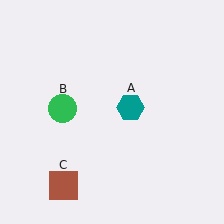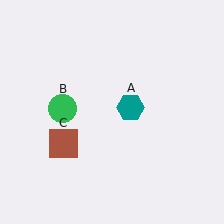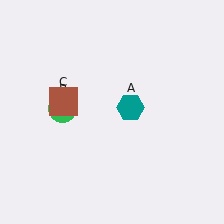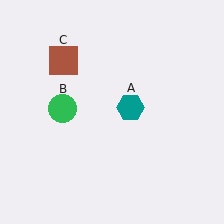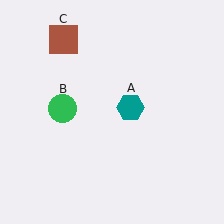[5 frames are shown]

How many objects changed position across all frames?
1 object changed position: brown square (object C).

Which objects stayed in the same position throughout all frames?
Teal hexagon (object A) and green circle (object B) remained stationary.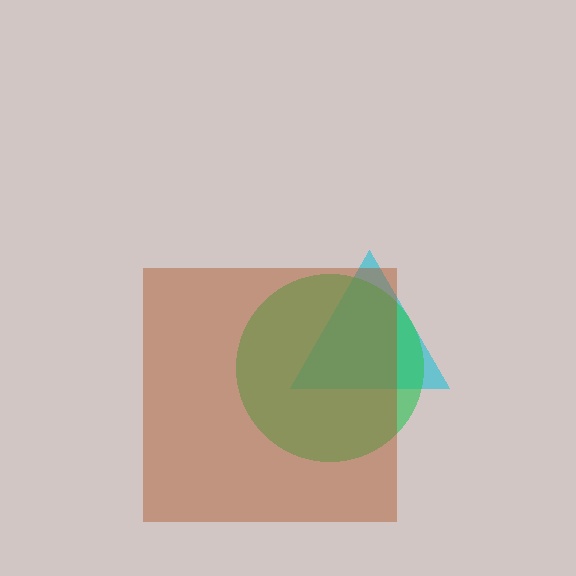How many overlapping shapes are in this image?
There are 3 overlapping shapes in the image.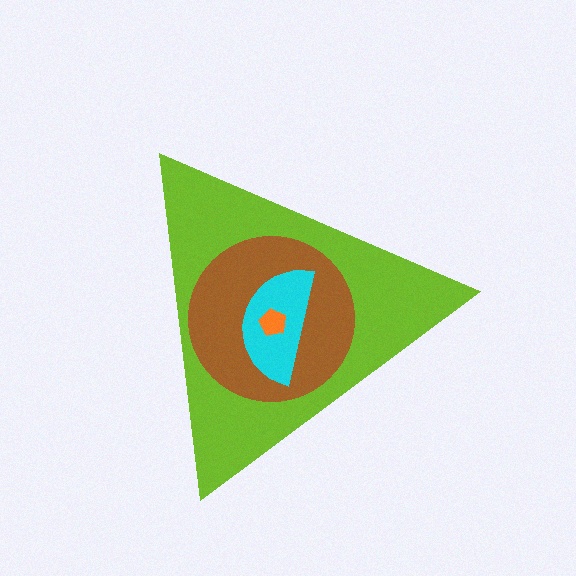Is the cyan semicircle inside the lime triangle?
Yes.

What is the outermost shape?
The lime triangle.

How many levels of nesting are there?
4.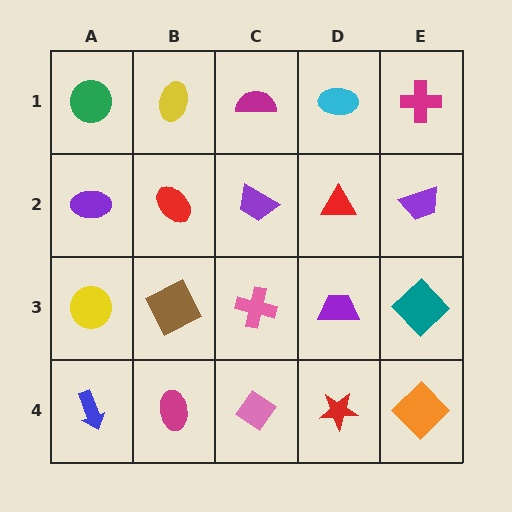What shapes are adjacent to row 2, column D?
A cyan ellipse (row 1, column D), a purple trapezoid (row 3, column D), a purple trapezoid (row 2, column C), a purple trapezoid (row 2, column E).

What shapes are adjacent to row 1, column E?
A purple trapezoid (row 2, column E), a cyan ellipse (row 1, column D).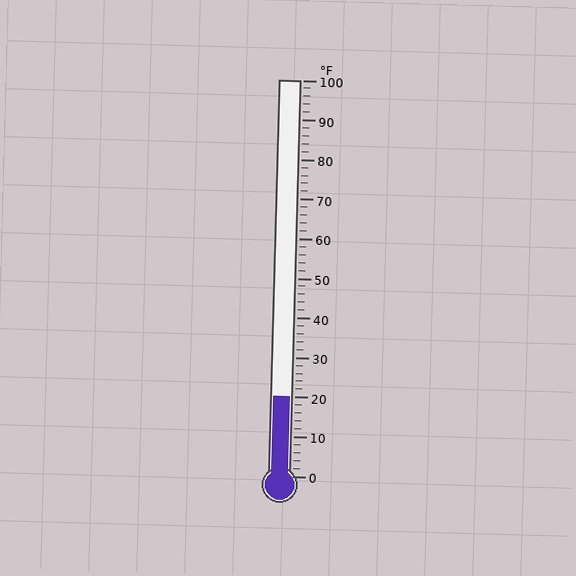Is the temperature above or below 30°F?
The temperature is below 30°F.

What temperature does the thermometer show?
The thermometer shows approximately 20°F.